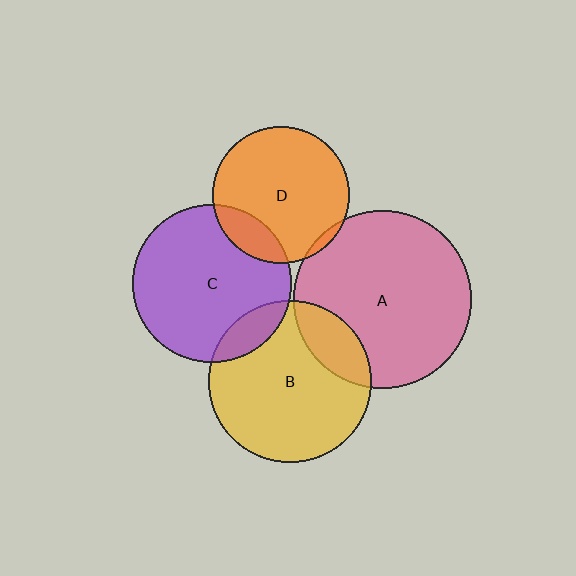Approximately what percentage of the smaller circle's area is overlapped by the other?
Approximately 10%.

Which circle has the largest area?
Circle A (pink).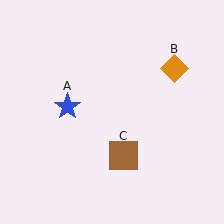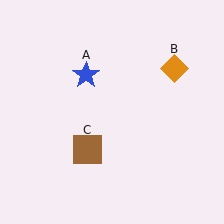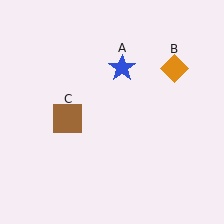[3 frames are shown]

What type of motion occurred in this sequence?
The blue star (object A), brown square (object C) rotated clockwise around the center of the scene.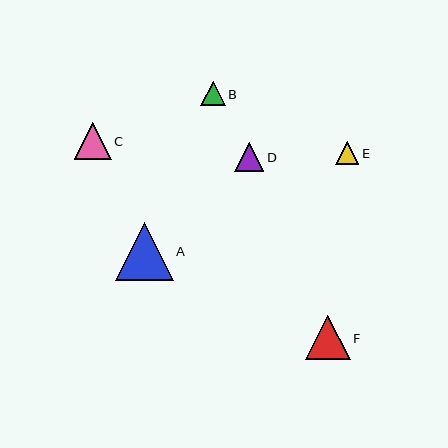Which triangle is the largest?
Triangle A is the largest with a size of approximately 58 pixels.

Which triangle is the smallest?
Triangle E is the smallest with a size of approximately 23 pixels.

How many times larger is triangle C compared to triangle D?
Triangle C is approximately 1.3 times the size of triangle D.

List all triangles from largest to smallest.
From largest to smallest: A, F, C, D, B, E.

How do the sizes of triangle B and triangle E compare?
Triangle B and triangle E are approximately the same size.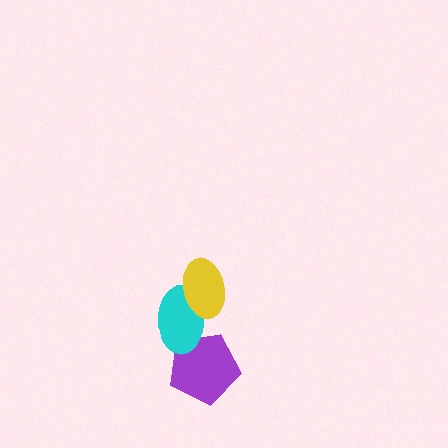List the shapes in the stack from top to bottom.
From top to bottom: the yellow ellipse, the cyan ellipse, the purple pentagon.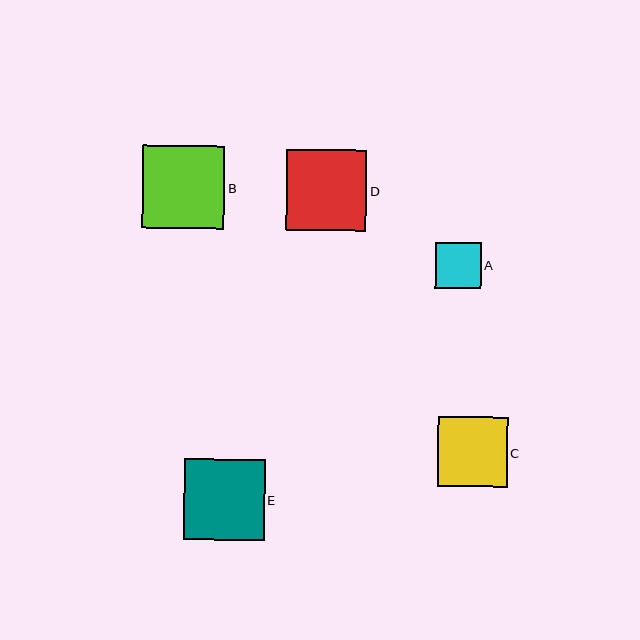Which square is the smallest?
Square A is the smallest with a size of approximately 45 pixels.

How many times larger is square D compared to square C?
Square D is approximately 1.1 times the size of square C.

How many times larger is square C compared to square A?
Square C is approximately 1.5 times the size of square A.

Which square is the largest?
Square B is the largest with a size of approximately 83 pixels.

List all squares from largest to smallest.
From largest to smallest: B, E, D, C, A.